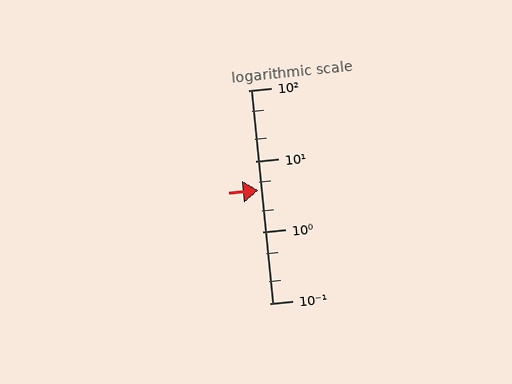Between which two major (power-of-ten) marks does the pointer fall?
The pointer is between 1 and 10.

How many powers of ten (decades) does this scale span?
The scale spans 3 decades, from 0.1 to 100.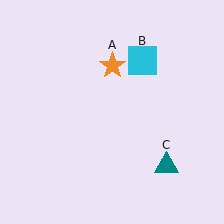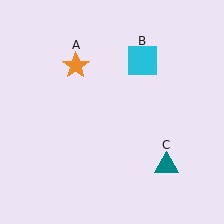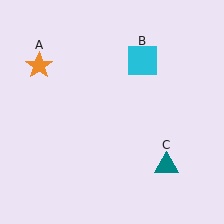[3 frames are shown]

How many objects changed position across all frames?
1 object changed position: orange star (object A).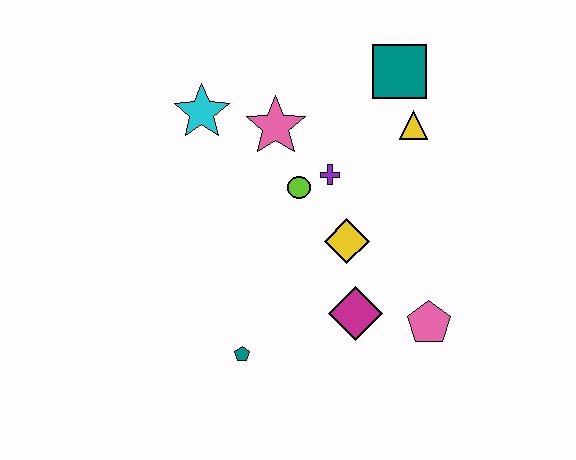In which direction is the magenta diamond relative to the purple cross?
The magenta diamond is below the purple cross.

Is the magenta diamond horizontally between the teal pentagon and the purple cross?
No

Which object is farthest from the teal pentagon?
The teal square is farthest from the teal pentagon.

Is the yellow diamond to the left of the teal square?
Yes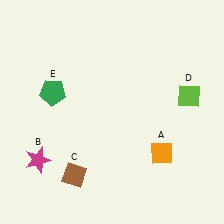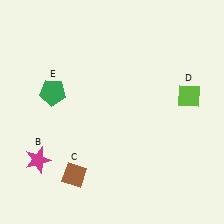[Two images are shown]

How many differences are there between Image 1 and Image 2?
There is 1 difference between the two images.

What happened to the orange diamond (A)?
The orange diamond (A) was removed in Image 2. It was in the bottom-right area of Image 1.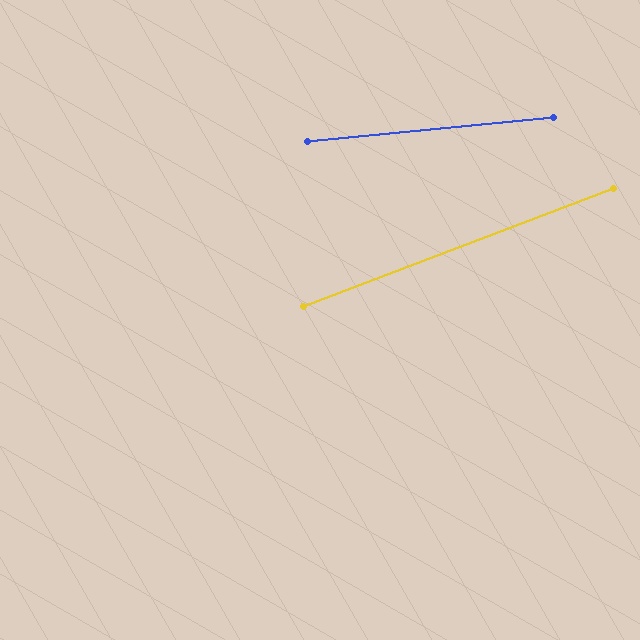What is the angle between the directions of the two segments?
Approximately 15 degrees.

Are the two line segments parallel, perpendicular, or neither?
Neither parallel nor perpendicular — they differ by about 15°.